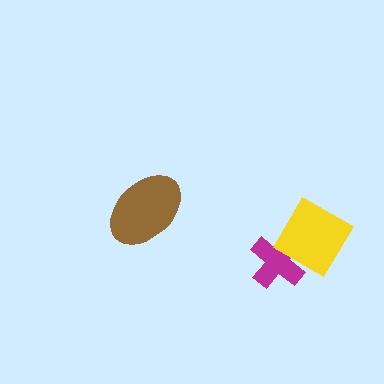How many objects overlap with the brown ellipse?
0 objects overlap with the brown ellipse.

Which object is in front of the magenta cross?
The yellow diamond is in front of the magenta cross.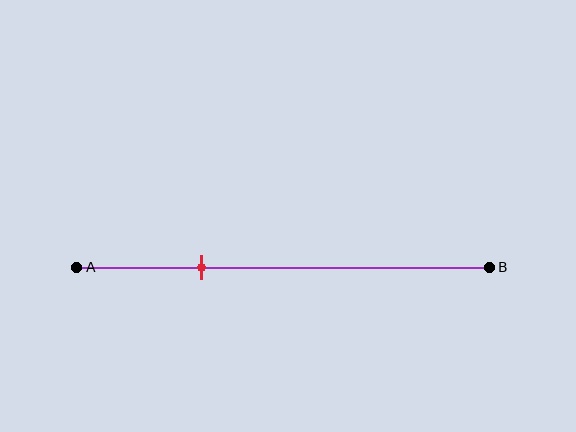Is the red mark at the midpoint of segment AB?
No, the mark is at about 30% from A, not at the 50% midpoint.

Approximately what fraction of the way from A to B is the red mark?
The red mark is approximately 30% of the way from A to B.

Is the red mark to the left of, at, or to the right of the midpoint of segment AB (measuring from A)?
The red mark is to the left of the midpoint of segment AB.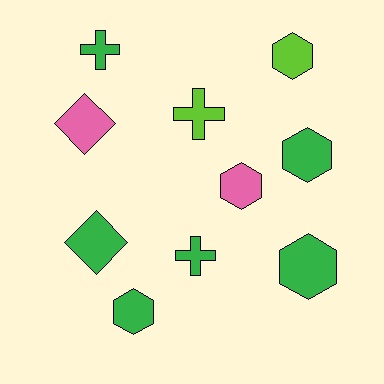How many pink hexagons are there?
There is 1 pink hexagon.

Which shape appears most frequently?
Hexagon, with 5 objects.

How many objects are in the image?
There are 10 objects.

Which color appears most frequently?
Green, with 6 objects.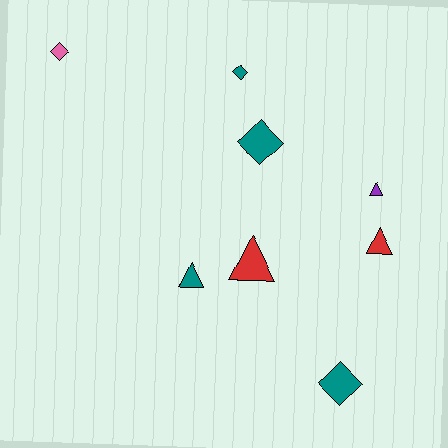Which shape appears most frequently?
Triangle, with 4 objects.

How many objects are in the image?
There are 8 objects.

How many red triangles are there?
There are 2 red triangles.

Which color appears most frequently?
Teal, with 4 objects.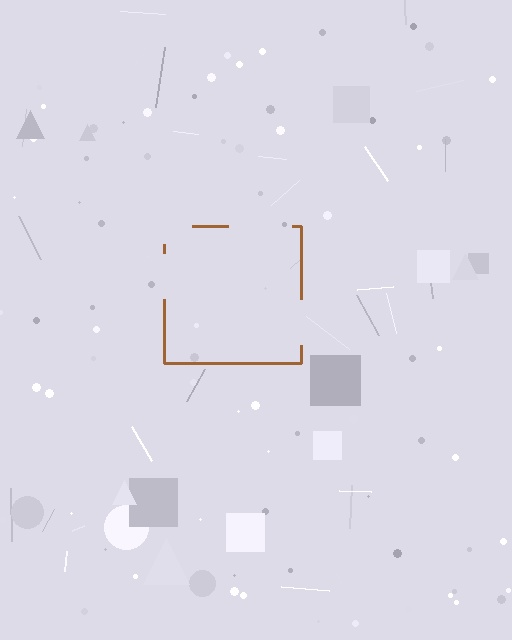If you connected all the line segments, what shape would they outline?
They would outline a square.